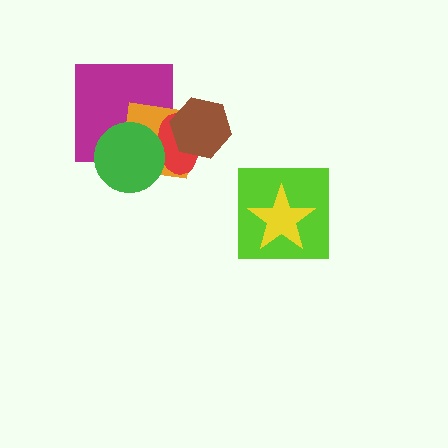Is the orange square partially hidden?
Yes, it is partially covered by another shape.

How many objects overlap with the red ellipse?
4 objects overlap with the red ellipse.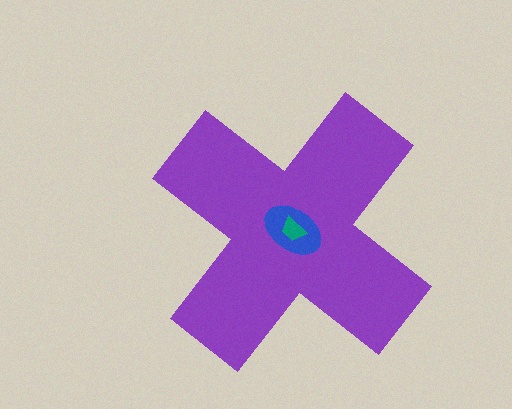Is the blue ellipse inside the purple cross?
Yes.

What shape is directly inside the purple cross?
The blue ellipse.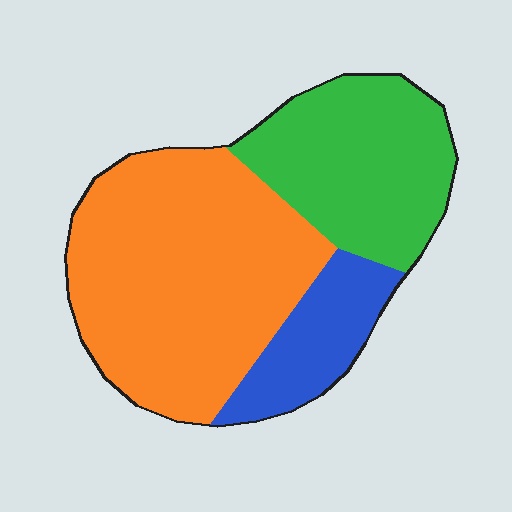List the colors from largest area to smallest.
From largest to smallest: orange, green, blue.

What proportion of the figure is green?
Green covers 31% of the figure.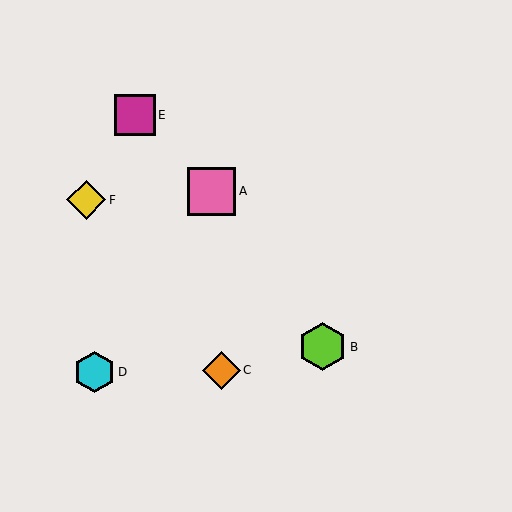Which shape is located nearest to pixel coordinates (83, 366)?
The cyan hexagon (labeled D) at (95, 372) is nearest to that location.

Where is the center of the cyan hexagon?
The center of the cyan hexagon is at (95, 372).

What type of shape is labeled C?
Shape C is an orange diamond.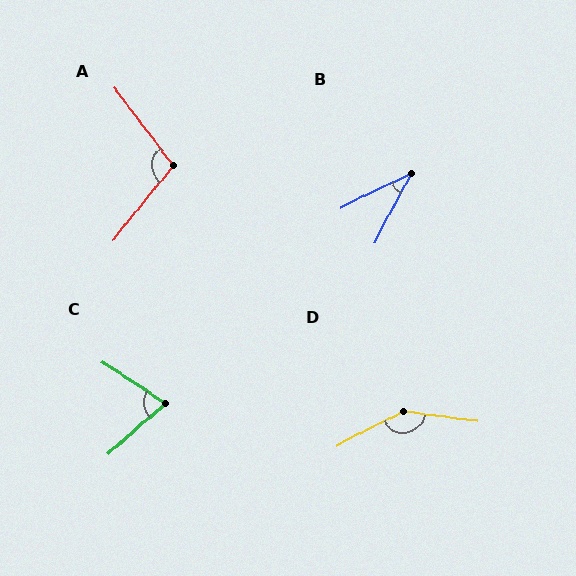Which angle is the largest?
D, at approximately 145 degrees.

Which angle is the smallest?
B, at approximately 37 degrees.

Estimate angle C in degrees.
Approximately 75 degrees.